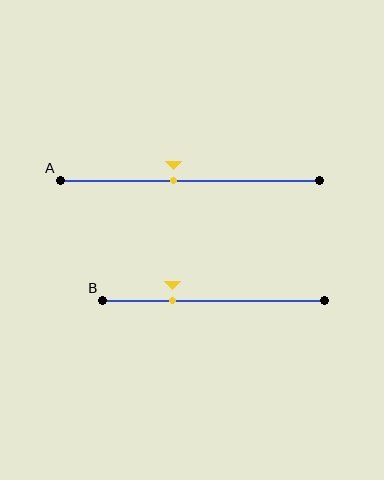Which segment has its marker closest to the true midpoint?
Segment A has its marker closest to the true midpoint.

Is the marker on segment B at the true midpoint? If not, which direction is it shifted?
No, the marker on segment B is shifted to the left by about 18% of the segment length.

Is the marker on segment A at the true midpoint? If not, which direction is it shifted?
No, the marker on segment A is shifted to the left by about 6% of the segment length.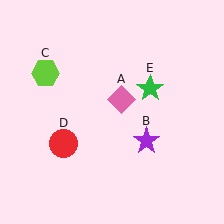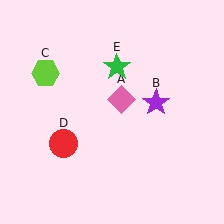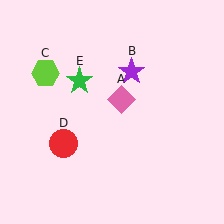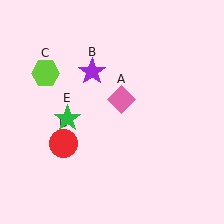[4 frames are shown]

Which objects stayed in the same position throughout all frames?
Pink diamond (object A) and lime hexagon (object C) and red circle (object D) remained stationary.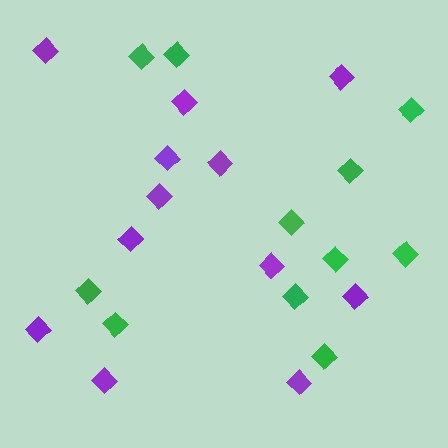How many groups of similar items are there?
There are 2 groups: one group of green diamonds (11) and one group of purple diamonds (12).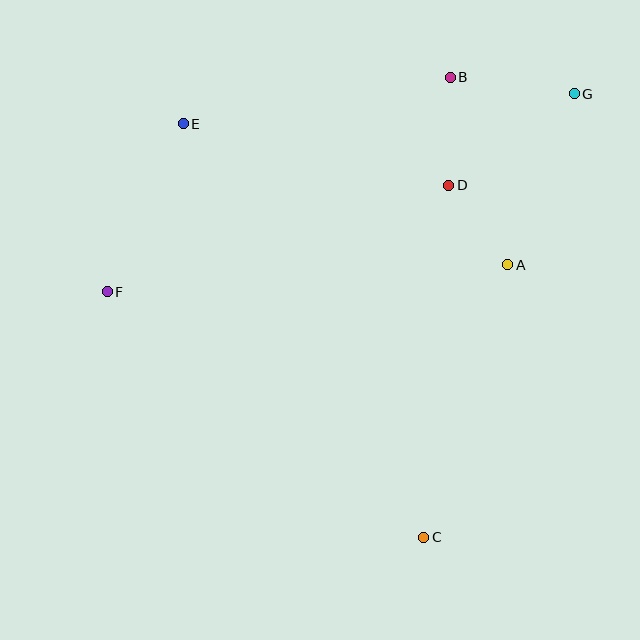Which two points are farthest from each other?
Points F and G are farthest from each other.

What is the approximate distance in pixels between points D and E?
The distance between D and E is approximately 272 pixels.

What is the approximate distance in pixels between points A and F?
The distance between A and F is approximately 401 pixels.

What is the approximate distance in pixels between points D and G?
The distance between D and G is approximately 155 pixels.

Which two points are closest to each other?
Points A and D are closest to each other.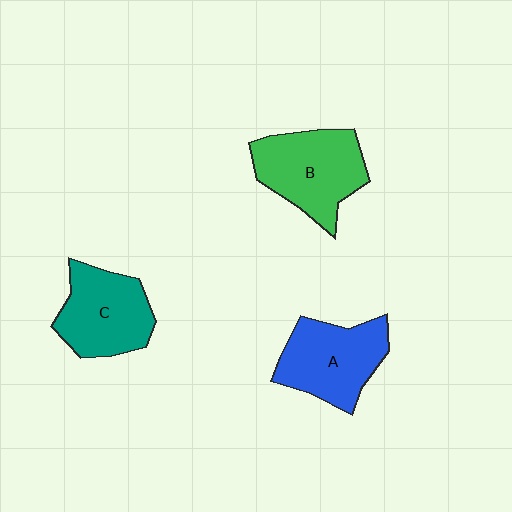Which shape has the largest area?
Shape B (green).